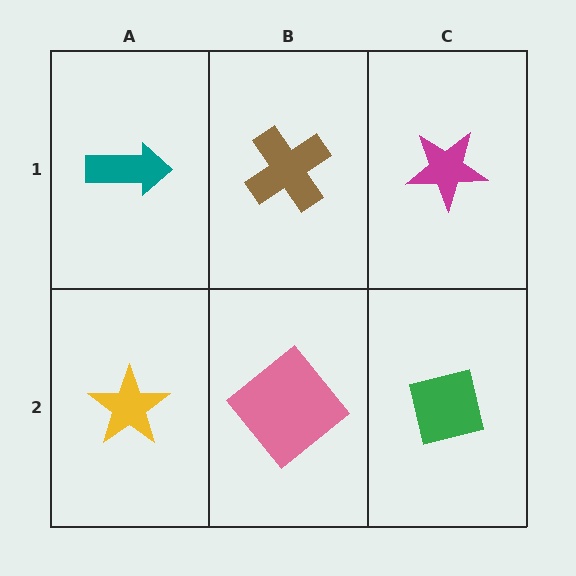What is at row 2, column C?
A green square.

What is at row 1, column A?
A teal arrow.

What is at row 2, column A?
A yellow star.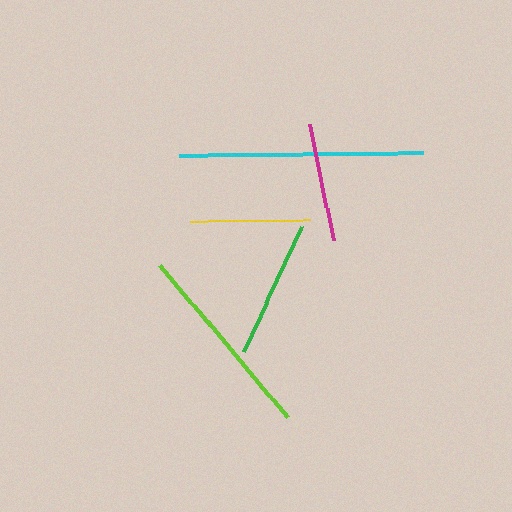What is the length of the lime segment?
The lime segment is approximately 198 pixels long.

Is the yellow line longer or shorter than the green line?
The green line is longer than the yellow line.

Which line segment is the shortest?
The magenta line is the shortest at approximately 118 pixels.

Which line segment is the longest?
The cyan line is the longest at approximately 244 pixels.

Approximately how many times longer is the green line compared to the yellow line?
The green line is approximately 1.2 times the length of the yellow line.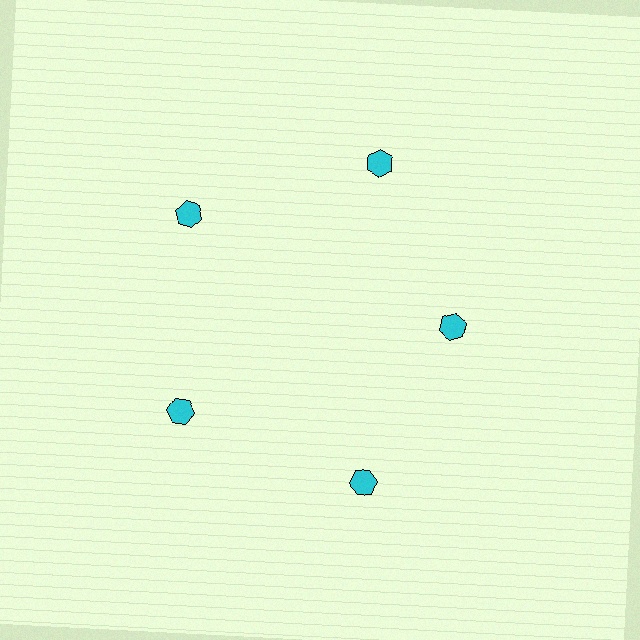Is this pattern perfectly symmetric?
No. The 5 cyan hexagons are arranged in a ring, but one element near the 3 o'clock position is pulled inward toward the center, breaking the 5-fold rotational symmetry.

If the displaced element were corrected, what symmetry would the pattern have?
It would have 5-fold rotational symmetry — the pattern would map onto itself every 72 degrees.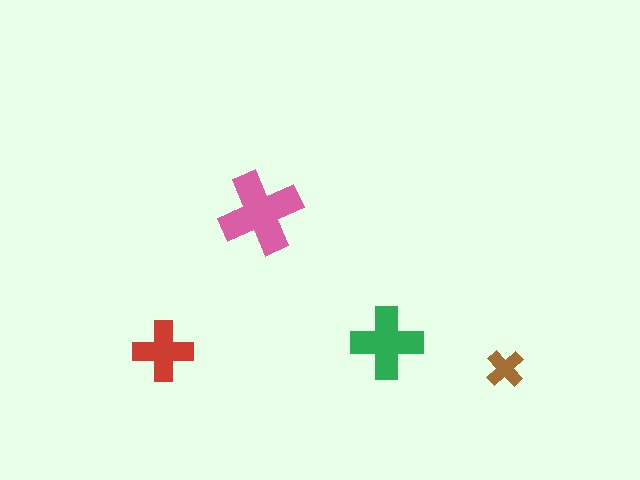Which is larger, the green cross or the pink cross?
The pink one.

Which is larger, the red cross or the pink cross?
The pink one.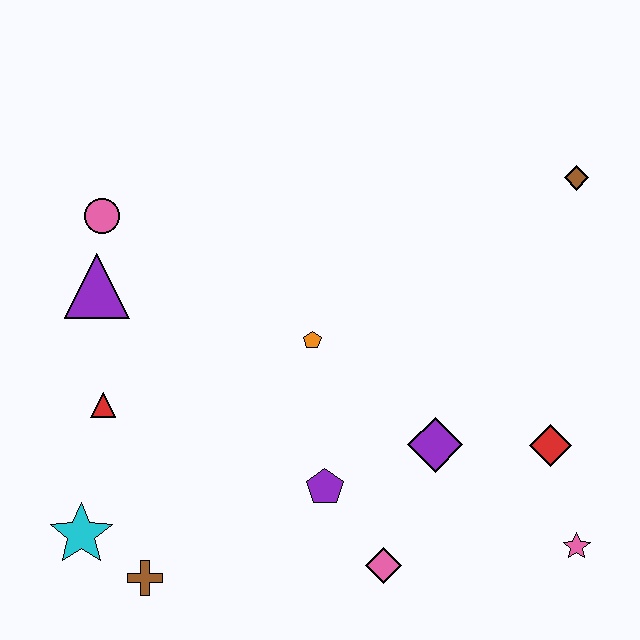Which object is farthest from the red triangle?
The brown diamond is farthest from the red triangle.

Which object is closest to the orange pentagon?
The purple pentagon is closest to the orange pentagon.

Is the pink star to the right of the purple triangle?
Yes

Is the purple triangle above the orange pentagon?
Yes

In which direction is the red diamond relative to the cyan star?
The red diamond is to the right of the cyan star.